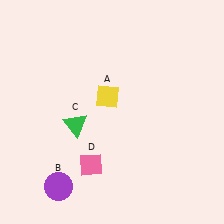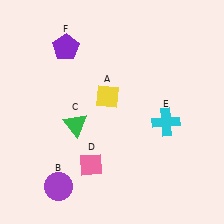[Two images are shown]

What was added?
A cyan cross (E), a purple pentagon (F) were added in Image 2.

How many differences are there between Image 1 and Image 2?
There are 2 differences between the two images.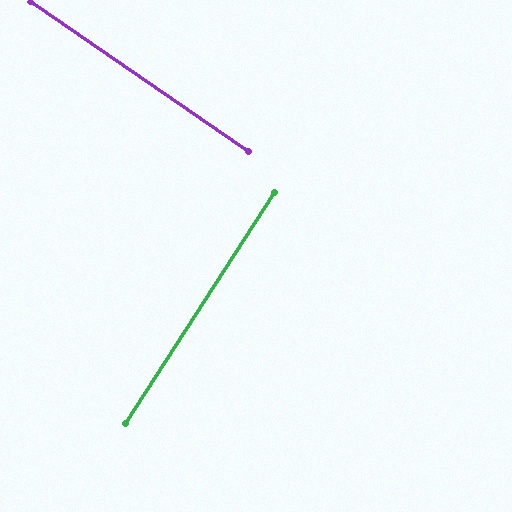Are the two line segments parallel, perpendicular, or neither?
Perpendicular — they meet at approximately 88°.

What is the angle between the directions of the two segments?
Approximately 88 degrees.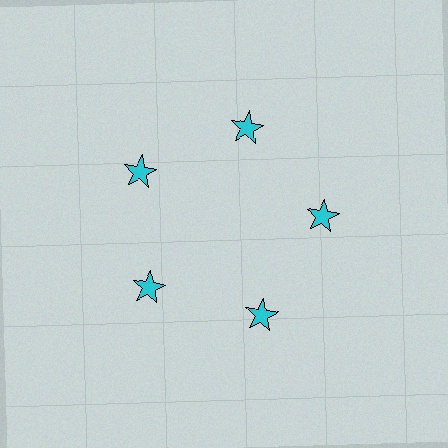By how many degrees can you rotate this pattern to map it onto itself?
The pattern maps onto itself every 72 degrees of rotation.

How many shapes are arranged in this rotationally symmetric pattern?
There are 5 shapes, arranged in 5 groups of 1.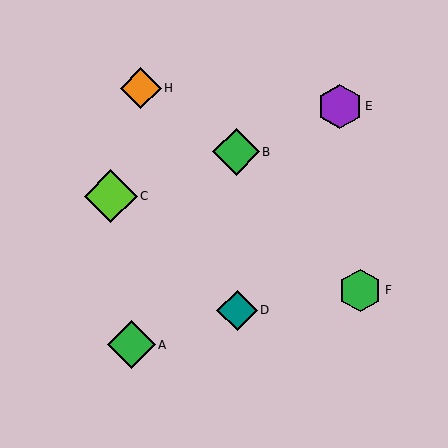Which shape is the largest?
The lime diamond (labeled C) is the largest.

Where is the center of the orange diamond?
The center of the orange diamond is at (141, 88).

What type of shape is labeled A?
Shape A is a green diamond.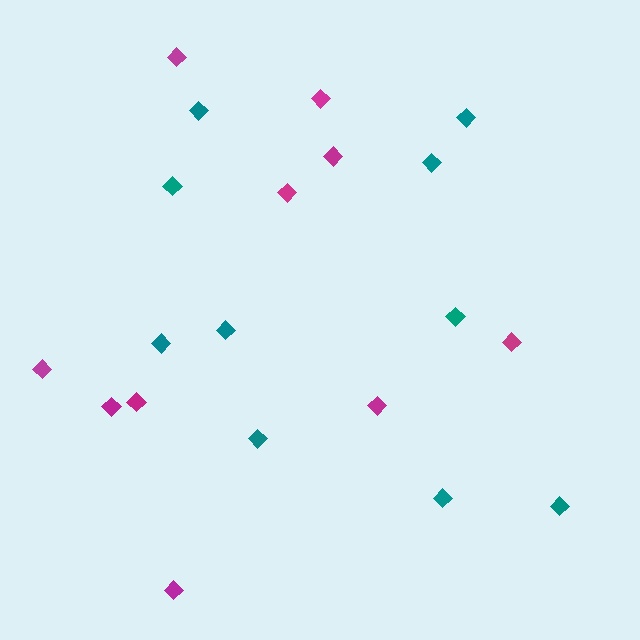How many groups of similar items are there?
There are 2 groups: one group of teal diamonds (10) and one group of magenta diamonds (10).